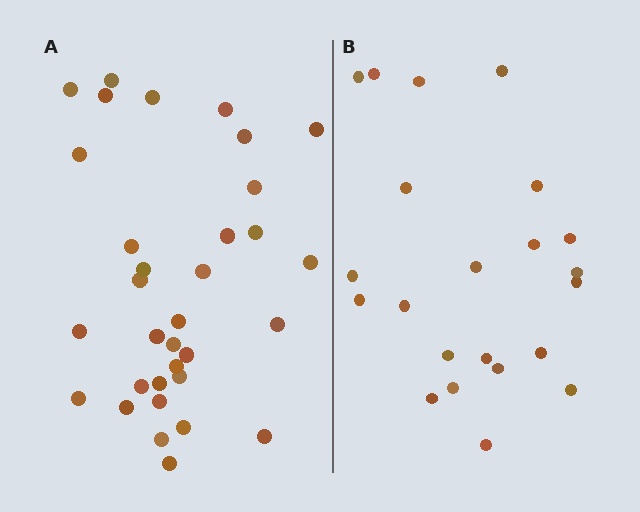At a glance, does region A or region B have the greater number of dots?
Region A (the left region) has more dots.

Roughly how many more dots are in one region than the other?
Region A has roughly 12 or so more dots than region B.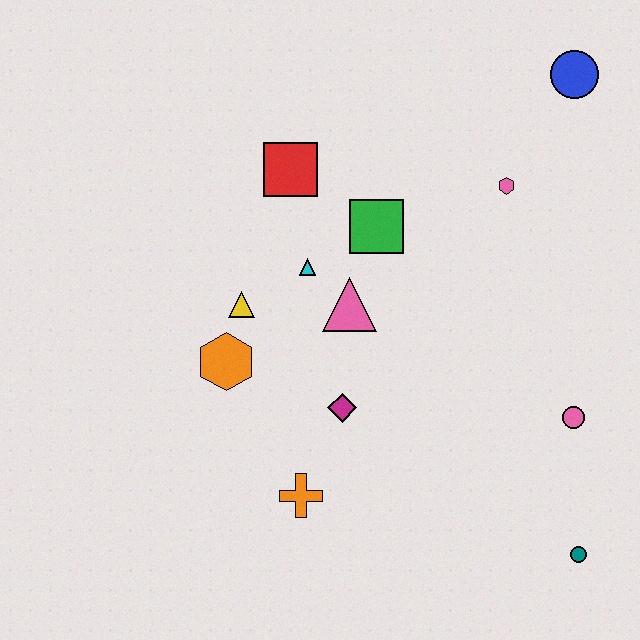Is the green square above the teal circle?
Yes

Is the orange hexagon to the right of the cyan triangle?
No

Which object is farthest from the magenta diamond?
The blue circle is farthest from the magenta diamond.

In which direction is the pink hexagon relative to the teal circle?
The pink hexagon is above the teal circle.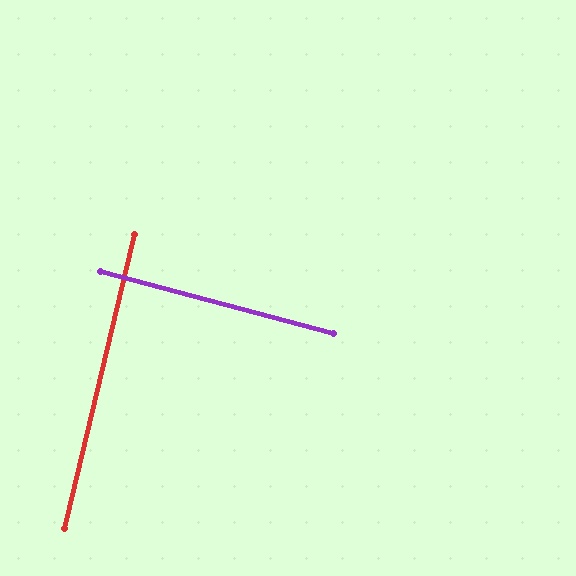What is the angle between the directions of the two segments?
Approximately 88 degrees.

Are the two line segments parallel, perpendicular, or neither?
Perpendicular — they meet at approximately 88°.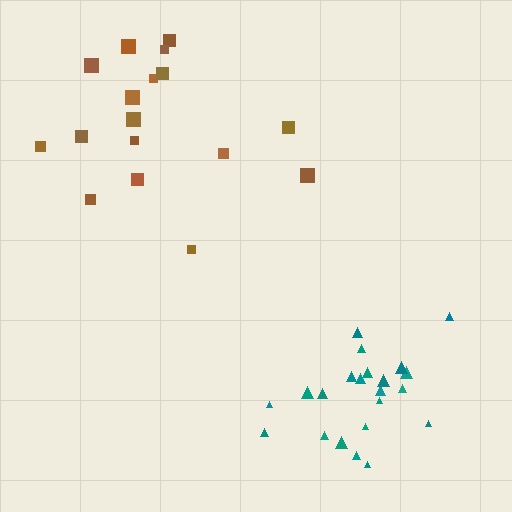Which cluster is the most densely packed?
Teal.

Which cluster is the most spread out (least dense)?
Brown.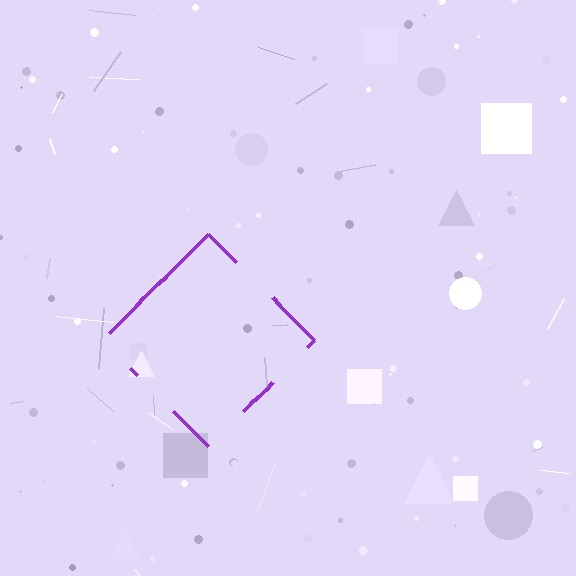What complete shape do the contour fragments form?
The contour fragments form a diamond.